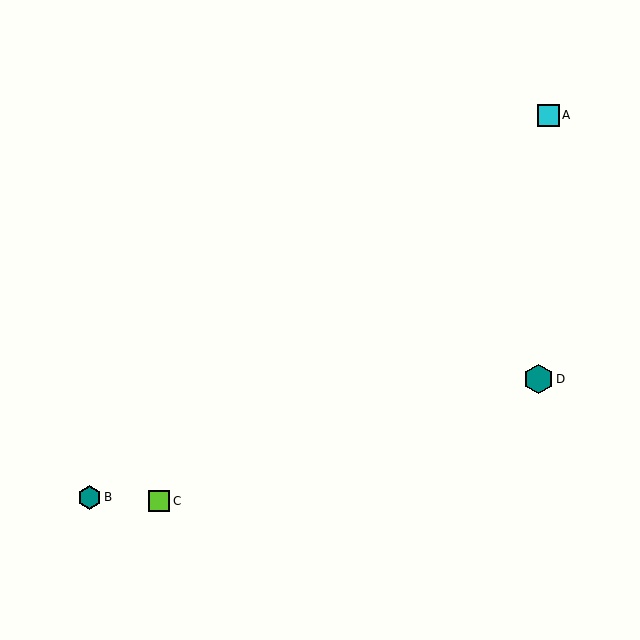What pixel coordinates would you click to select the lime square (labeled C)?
Click at (159, 501) to select the lime square C.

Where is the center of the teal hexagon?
The center of the teal hexagon is at (89, 497).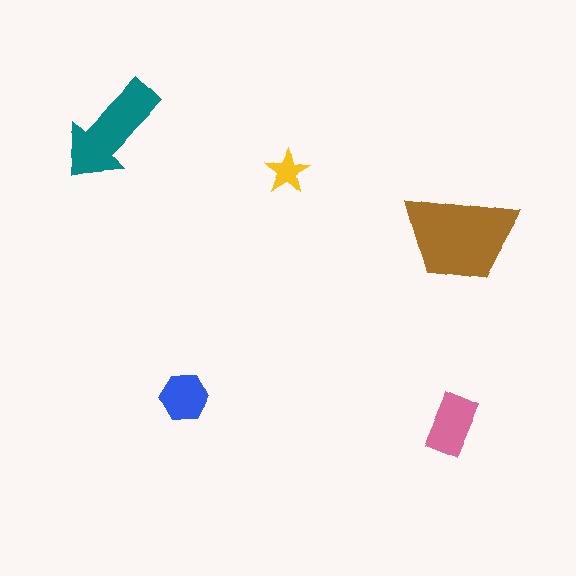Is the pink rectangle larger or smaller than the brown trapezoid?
Smaller.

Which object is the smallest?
The yellow star.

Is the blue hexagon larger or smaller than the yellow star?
Larger.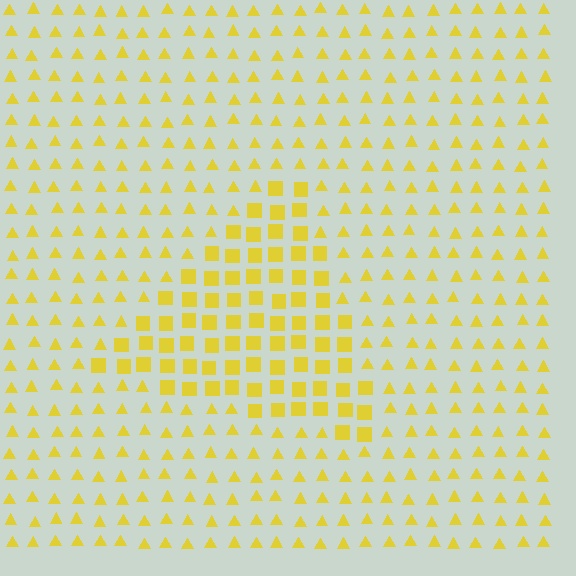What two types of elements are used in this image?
The image uses squares inside the triangle region and triangles outside it.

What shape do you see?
I see a triangle.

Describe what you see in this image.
The image is filled with small yellow elements arranged in a uniform grid. A triangle-shaped region contains squares, while the surrounding area contains triangles. The boundary is defined purely by the change in element shape.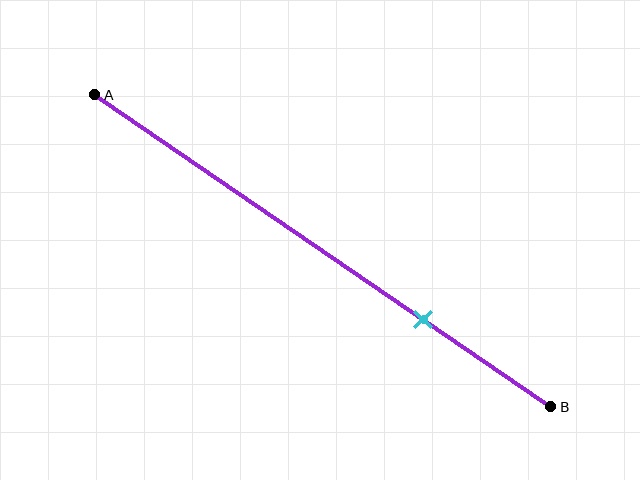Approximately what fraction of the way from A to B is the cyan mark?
The cyan mark is approximately 70% of the way from A to B.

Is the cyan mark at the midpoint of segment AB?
No, the mark is at about 70% from A, not at the 50% midpoint.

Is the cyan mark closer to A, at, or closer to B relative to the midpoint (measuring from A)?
The cyan mark is closer to point B than the midpoint of segment AB.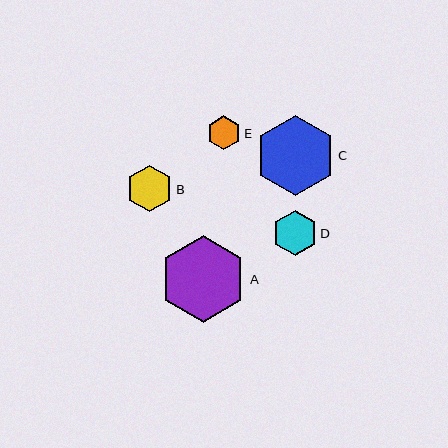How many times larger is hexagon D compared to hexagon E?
Hexagon D is approximately 1.3 times the size of hexagon E.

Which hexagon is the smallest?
Hexagon E is the smallest with a size of approximately 34 pixels.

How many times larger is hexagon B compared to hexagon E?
Hexagon B is approximately 1.4 times the size of hexagon E.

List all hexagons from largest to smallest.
From largest to smallest: A, C, B, D, E.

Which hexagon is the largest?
Hexagon A is the largest with a size of approximately 88 pixels.